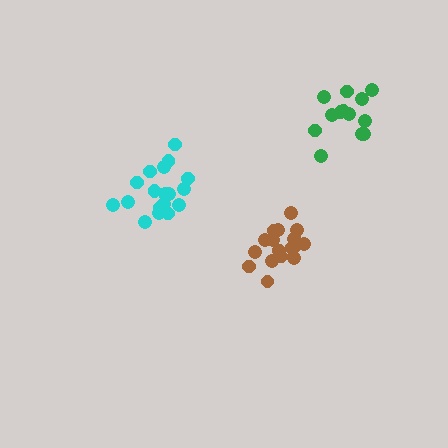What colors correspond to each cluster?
The clusters are colored: cyan, green, brown.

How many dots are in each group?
Group 1: 18 dots, Group 2: 13 dots, Group 3: 19 dots (50 total).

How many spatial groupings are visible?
There are 3 spatial groupings.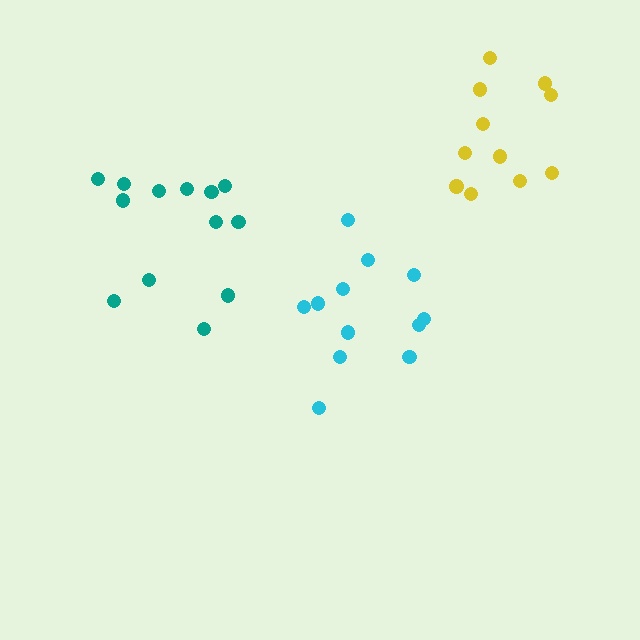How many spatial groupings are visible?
There are 3 spatial groupings.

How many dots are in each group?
Group 1: 12 dots, Group 2: 11 dots, Group 3: 13 dots (36 total).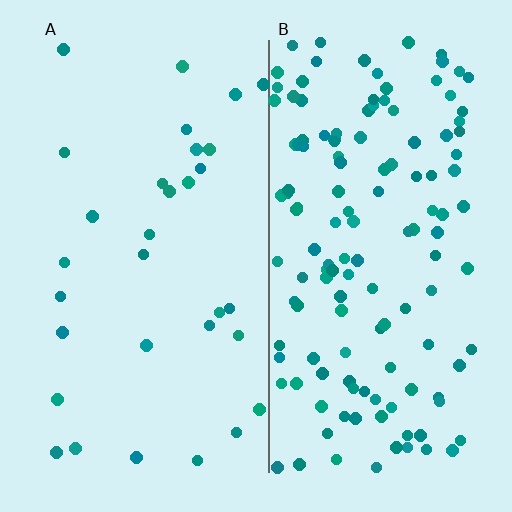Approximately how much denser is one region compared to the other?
Approximately 4.4× — region B over region A.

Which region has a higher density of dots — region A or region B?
B (the right).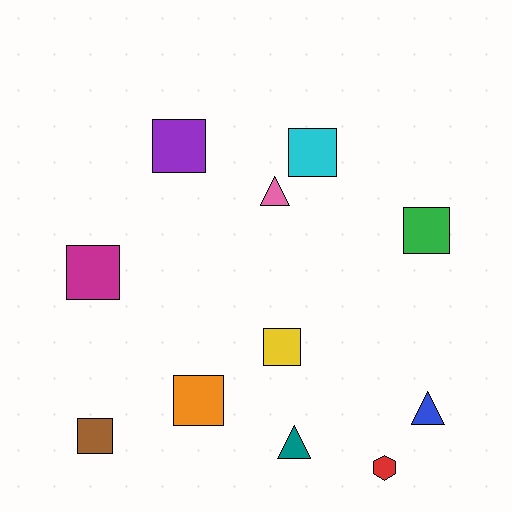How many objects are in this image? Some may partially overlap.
There are 11 objects.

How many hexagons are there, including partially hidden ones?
There is 1 hexagon.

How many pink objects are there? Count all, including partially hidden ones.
There is 1 pink object.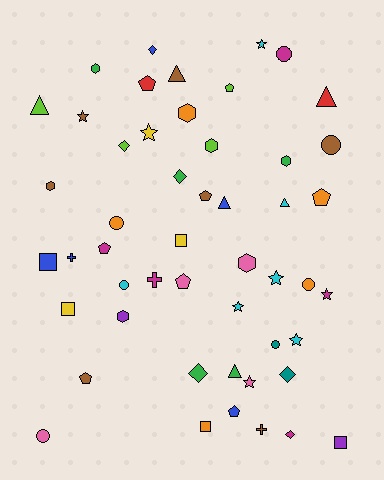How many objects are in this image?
There are 50 objects.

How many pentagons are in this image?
There are 8 pentagons.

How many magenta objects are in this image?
There are 5 magenta objects.